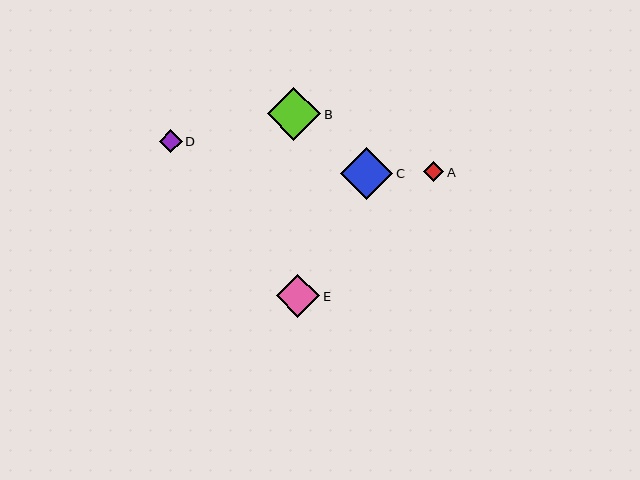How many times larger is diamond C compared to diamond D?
Diamond C is approximately 2.3 times the size of diamond D.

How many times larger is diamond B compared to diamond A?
Diamond B is approximately 2.7 times the size of diamond A.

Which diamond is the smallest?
Diamond A is the smallest with a size of approximately 20 pixels.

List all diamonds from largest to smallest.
From largest to smallest: B, C, E, D, A.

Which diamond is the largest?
Diamond B is the largest with a size of approximately 53 pixels.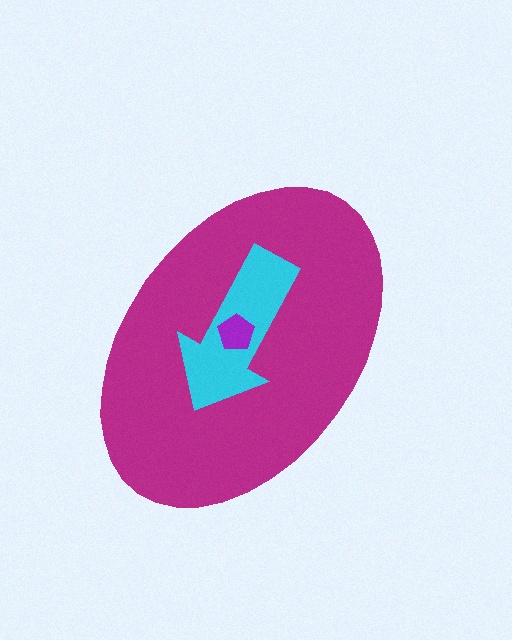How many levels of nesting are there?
3.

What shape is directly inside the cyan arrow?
The purple pentagon.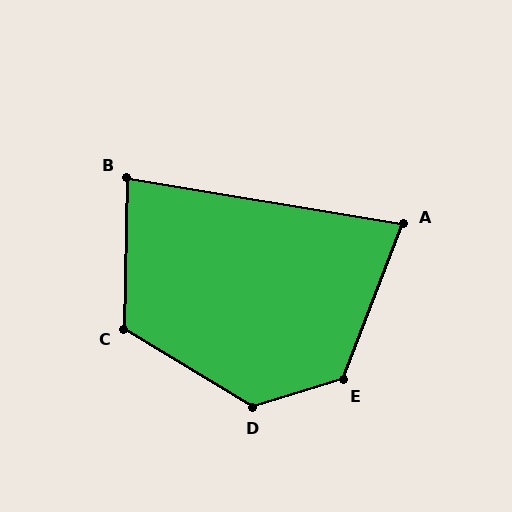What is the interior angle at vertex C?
Approximately 120 degrees (obtuse).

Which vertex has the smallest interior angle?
A, at approximately 78 degrees.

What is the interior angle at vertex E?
Approximately 128 degrees (obtuse).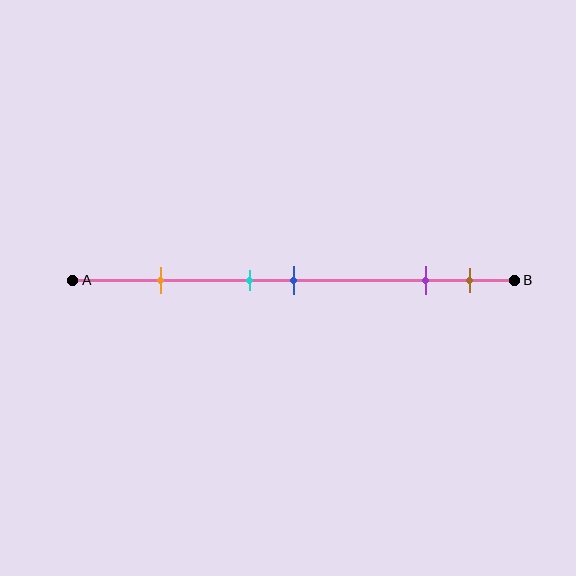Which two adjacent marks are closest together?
The cyan and blue marks are the closest adjacent pair.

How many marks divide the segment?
There are 5 marks dividing the segment.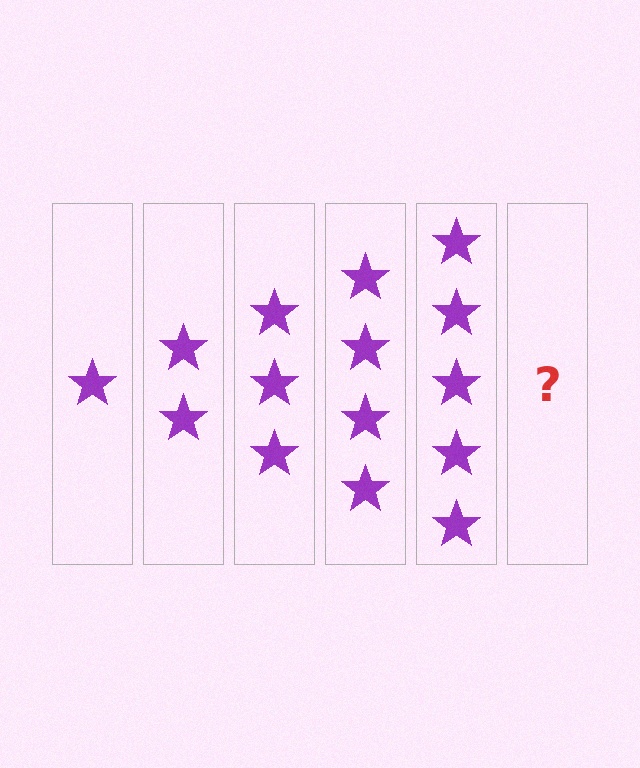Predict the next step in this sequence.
The next step is 6 stars.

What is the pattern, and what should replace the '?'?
The pattern is that each step adds one more star. The '?' should be 6 stars.